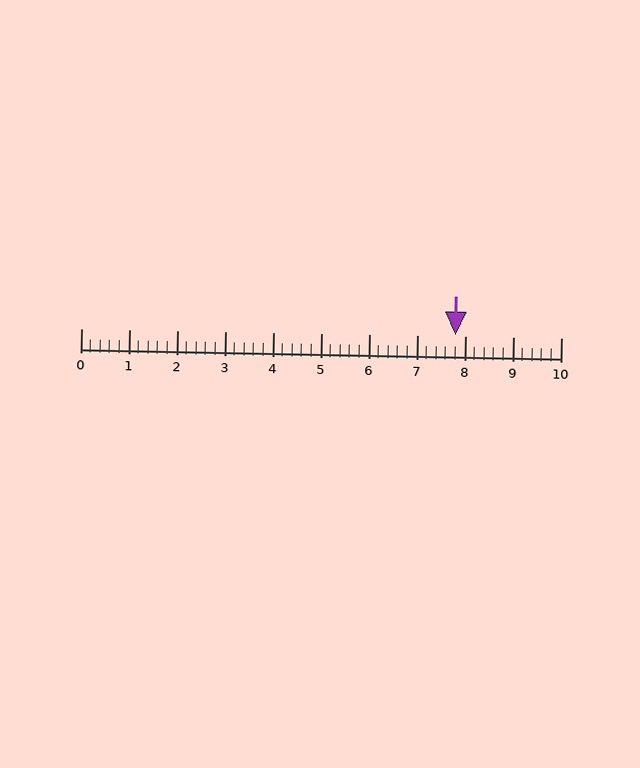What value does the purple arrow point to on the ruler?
The purple arrow points to approximately 7.8.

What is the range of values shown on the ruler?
The ruler shows values from 0 to 10.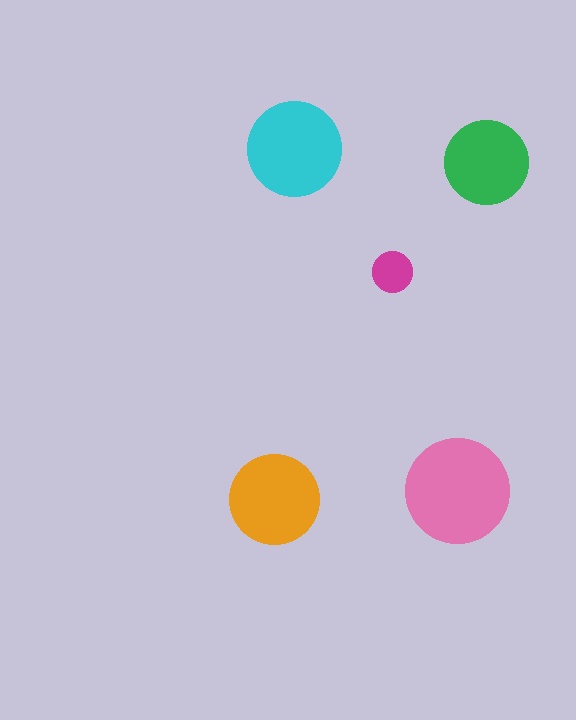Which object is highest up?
The cyan circle is topmost.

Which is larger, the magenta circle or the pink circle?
The pink one.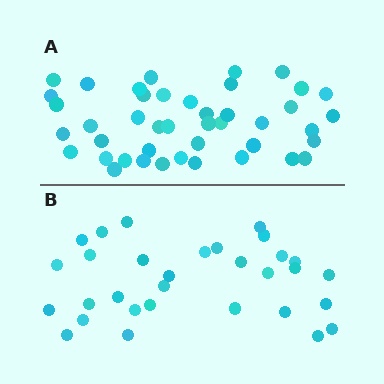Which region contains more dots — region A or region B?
Region A (the top region) has more dots.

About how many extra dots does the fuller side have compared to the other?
Region A has roughly 12 or so more dots than region B.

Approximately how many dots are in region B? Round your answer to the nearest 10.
About 30 dots. (The exact count is 31, which rounds to 30.)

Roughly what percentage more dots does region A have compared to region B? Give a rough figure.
About 40% more.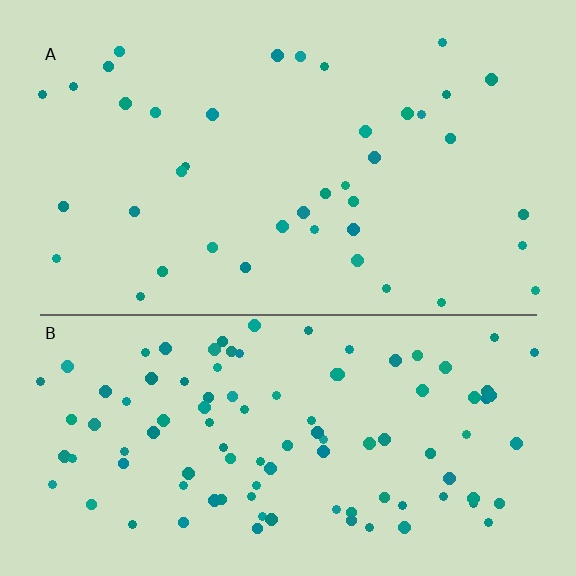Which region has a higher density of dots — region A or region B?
B (the bottom).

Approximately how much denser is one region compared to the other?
Approximately 2.5× — region B over region A.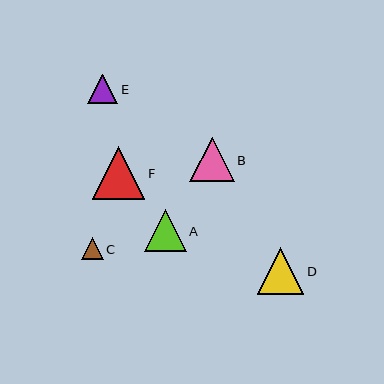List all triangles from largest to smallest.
From largest to smallest: F, D, B, A, E, C.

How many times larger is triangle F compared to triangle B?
Triangle F is approximately 1.2 times the size of triangle B.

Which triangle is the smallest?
Triangle C is the smallest with a size of approximately 22 pixels.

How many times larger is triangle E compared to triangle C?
Triangle E is approximately 1.4 times the size of triangle C.